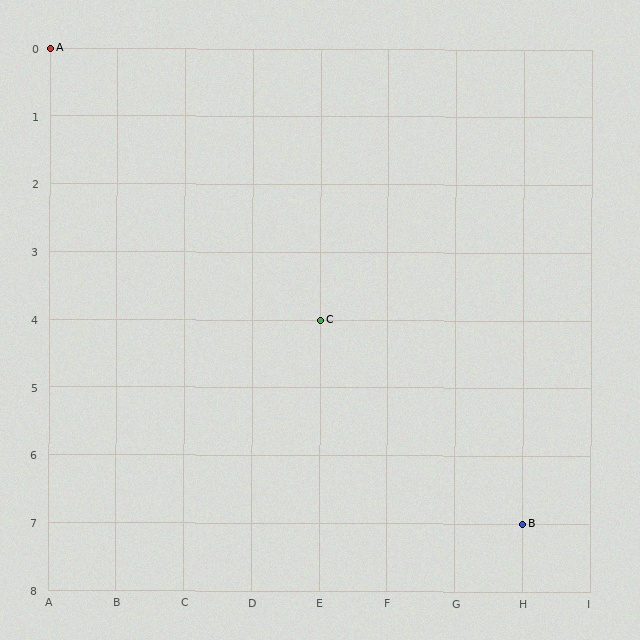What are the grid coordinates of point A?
Point A is at grid coordinates (A, 0).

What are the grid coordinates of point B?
Point B is at grid coordinates (H, 7).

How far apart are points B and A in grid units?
Points B and A are 7 columns and 7 rows apart (about 9.9 grid units diagonally).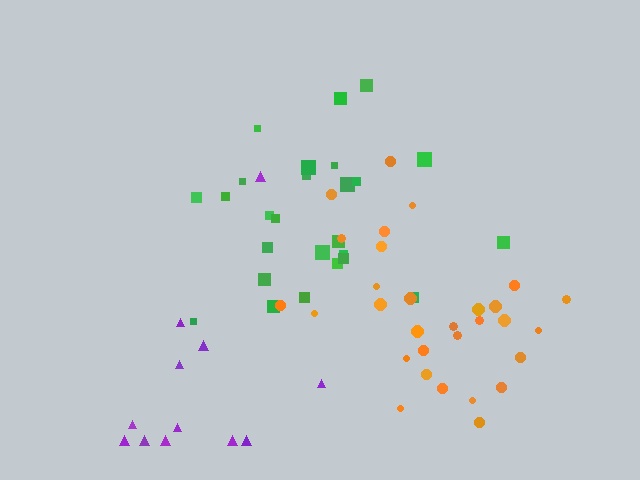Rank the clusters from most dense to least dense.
orange, green, purple.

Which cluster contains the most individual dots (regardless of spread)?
Orange (30).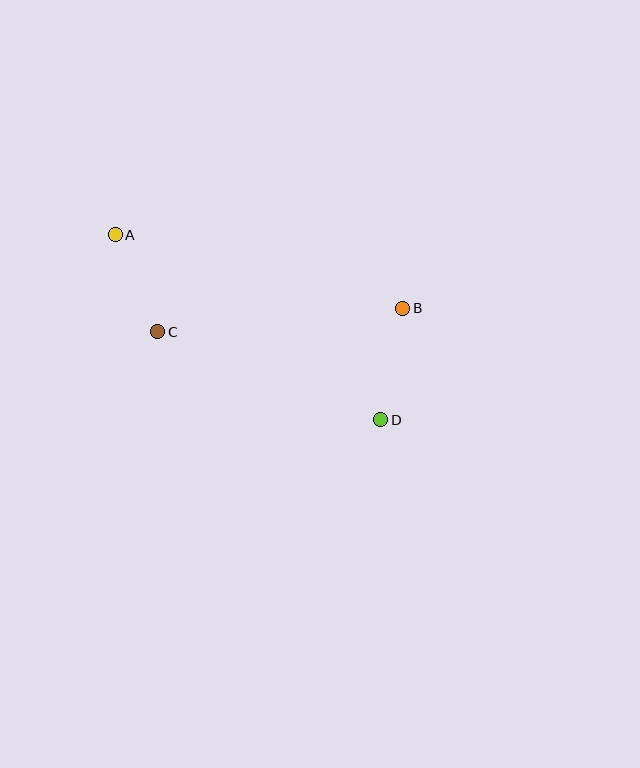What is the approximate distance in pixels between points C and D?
The distance between C and D is approximately 240 pixels.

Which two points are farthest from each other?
Points A and D are farthest from each other.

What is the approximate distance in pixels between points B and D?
The distance between B and D is approximately 113 pixels.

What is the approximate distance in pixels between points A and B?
The distance between A and B is approximately 297 pixels.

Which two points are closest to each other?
Points A and C are closest to each other.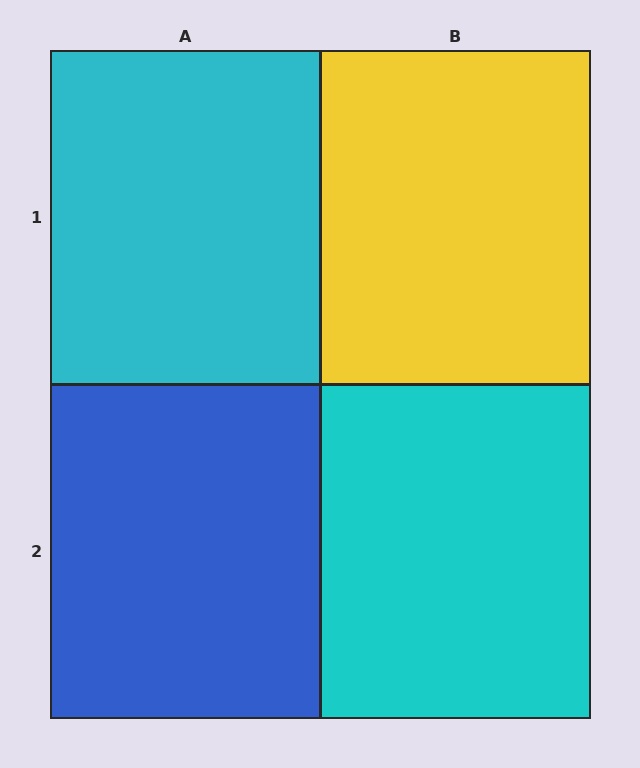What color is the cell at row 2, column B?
Cyan.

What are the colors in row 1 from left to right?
Cyan, yellow.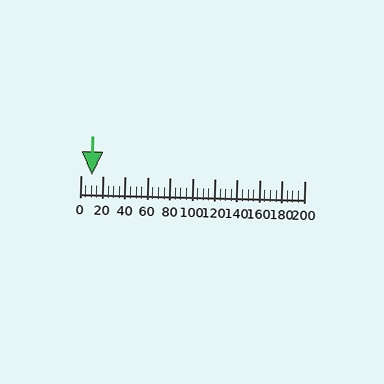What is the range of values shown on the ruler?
The ruler shows values from 0 to 200.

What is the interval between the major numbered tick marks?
The major tick marks are spaced 20 units apart.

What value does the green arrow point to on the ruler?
The green arrow points to approximately 10.